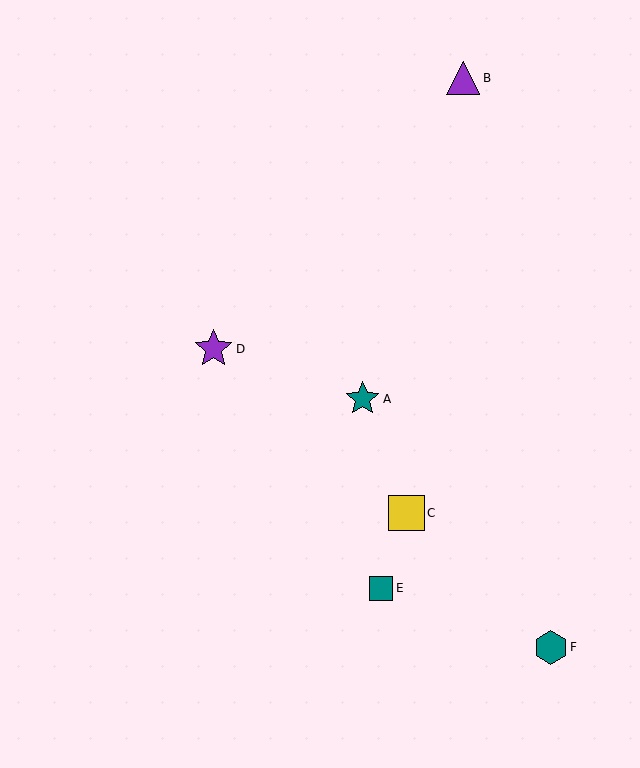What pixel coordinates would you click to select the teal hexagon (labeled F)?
Click at (551, 648) to select the teal hexagon F.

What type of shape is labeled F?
Shape F is a teal hexagon.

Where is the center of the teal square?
The center of the teal square is at (381, 588).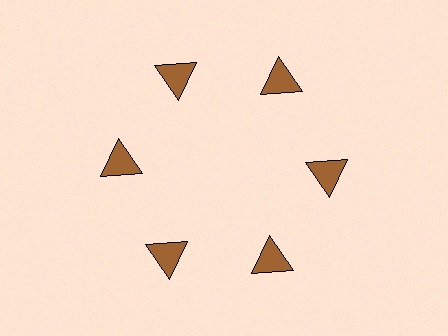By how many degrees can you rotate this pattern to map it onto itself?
The pattern maps onto itself every 60 degrees of rotation.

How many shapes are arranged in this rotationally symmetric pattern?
There are 6 shapes, arranged in 6 groups of 1.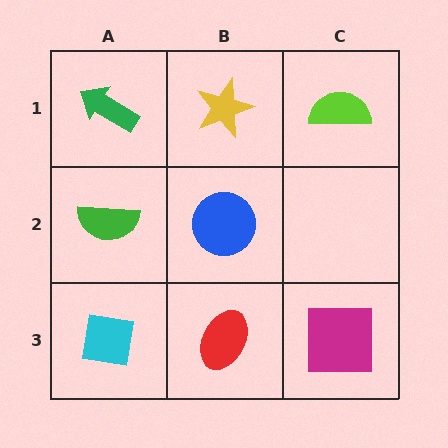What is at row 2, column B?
A blue circle.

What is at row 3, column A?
A cyan square.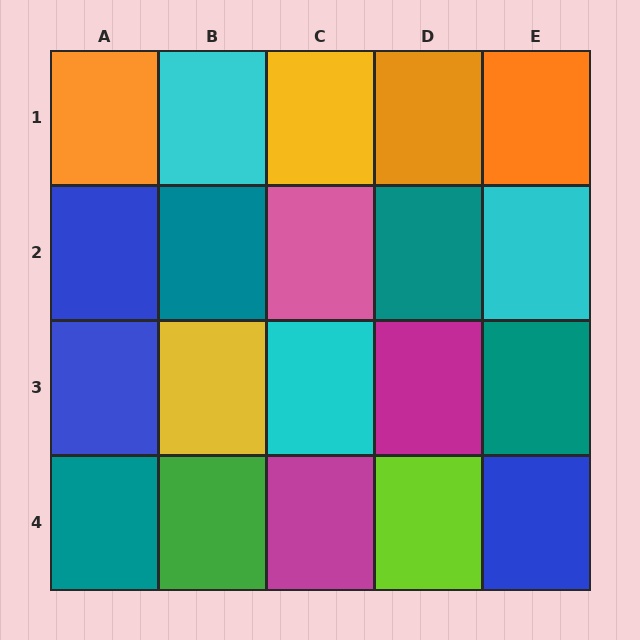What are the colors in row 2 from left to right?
Blue, teal, pink, teal, cyan.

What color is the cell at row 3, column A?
Blue.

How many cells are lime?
1 cell is lime.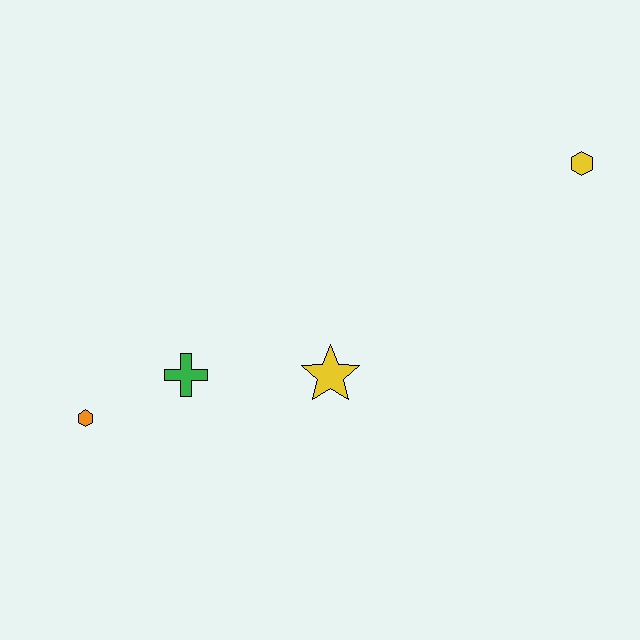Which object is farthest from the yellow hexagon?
The orange hexagon is farthest from the yellow hexagon.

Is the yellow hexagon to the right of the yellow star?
Yes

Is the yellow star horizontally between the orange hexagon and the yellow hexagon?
Yes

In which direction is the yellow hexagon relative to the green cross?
The yellow hexagon is to the right of the green cross.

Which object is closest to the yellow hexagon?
The yellow star is closest to the yellow hexagon.